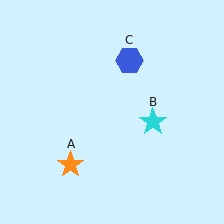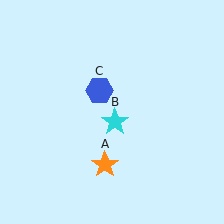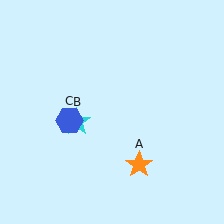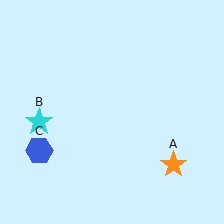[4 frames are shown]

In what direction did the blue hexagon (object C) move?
The blue hexagon (object C) moved down and to the left.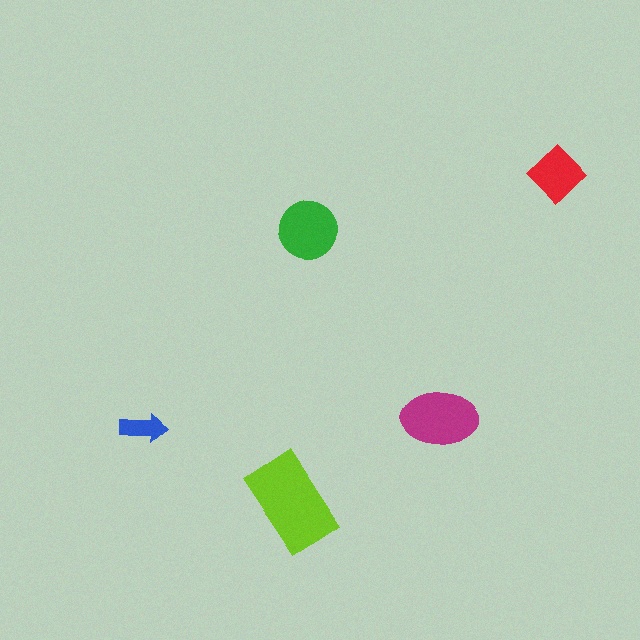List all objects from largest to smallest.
The lime rectangle, the magenta ellipse, the green circle, the red diamond, the blue arrow.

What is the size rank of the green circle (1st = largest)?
3rd.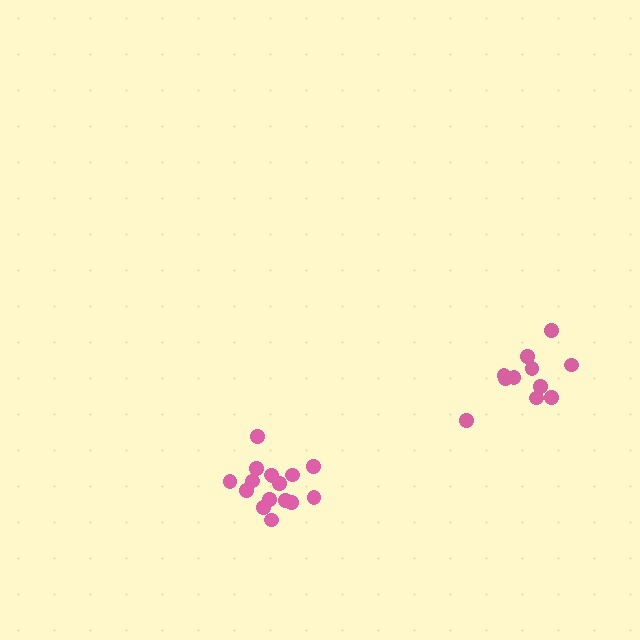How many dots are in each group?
Group 1: 16 dots, Group 2: 11 dots (27 total).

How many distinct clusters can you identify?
There are 2 distinct clusters.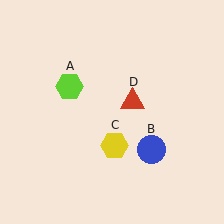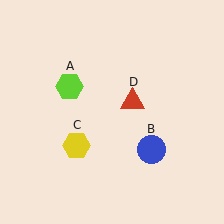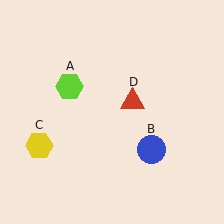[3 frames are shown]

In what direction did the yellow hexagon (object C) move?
The yellow hexagon (object C) moved left.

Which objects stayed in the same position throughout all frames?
Lime hexagon (object A) and blue circle (object B) and red triangle (object D) remained stationary.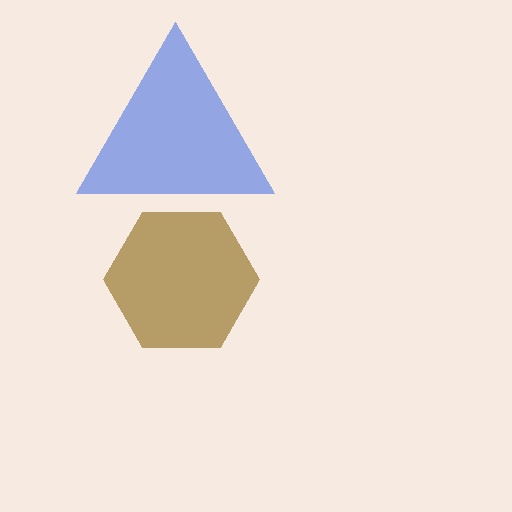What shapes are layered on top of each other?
The layered shapes are: a blue triangle, a brown hexagon.